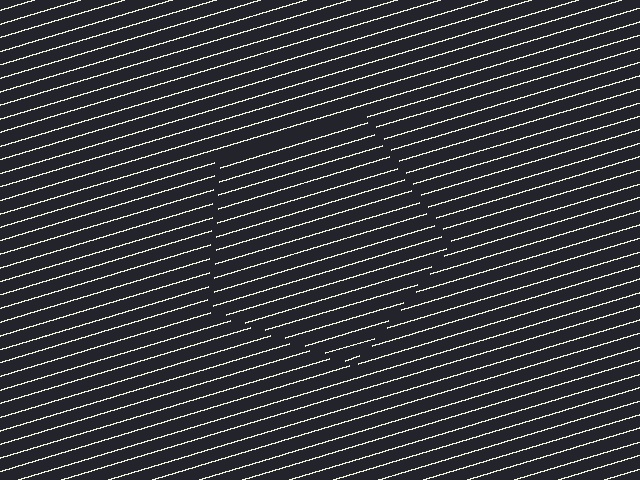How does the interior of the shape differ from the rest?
The interior of the shape contains the same grating, shifted by half a period — the contour is defined by the phase discontinuity where line-ends from the inner and outer gratings abut.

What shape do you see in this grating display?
An illusory pentagon. The interior of the shape contains the same grating, shifted by half a period — the contour is defined by the phase discontinuity where line-ends from the inner and outer gratings abut.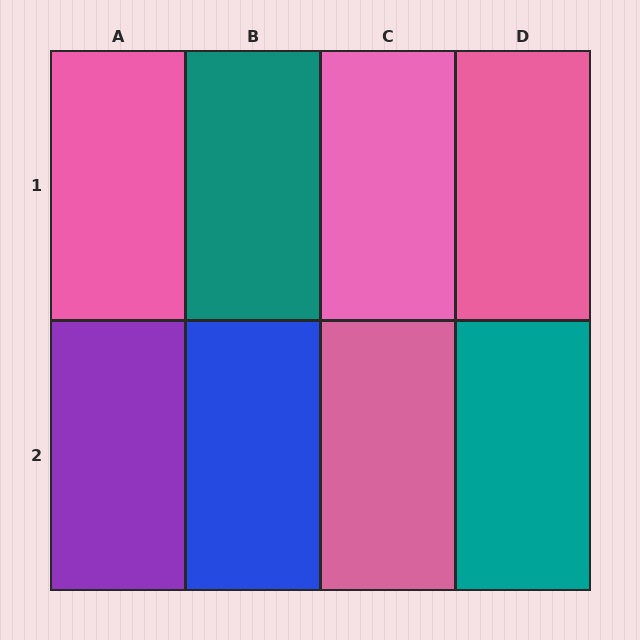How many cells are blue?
1 cell is blue.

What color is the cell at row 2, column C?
Pink.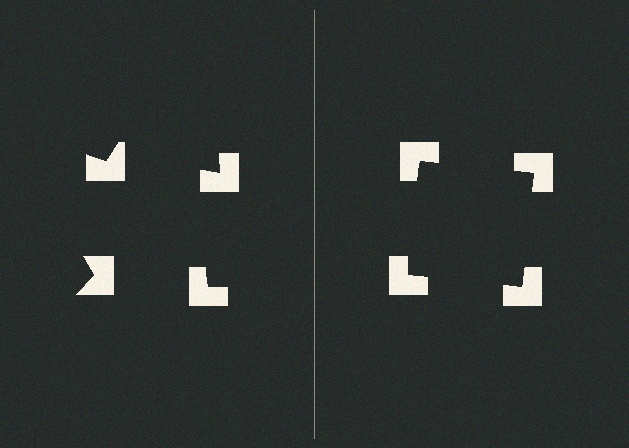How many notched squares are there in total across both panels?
8 — 4 on each side.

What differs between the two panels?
The notched squares are positioned identically on both sides; only the wedge orientations differ. On the right they align to a square; on the left they are misaligned.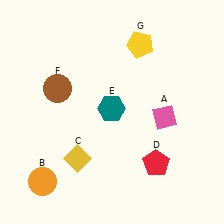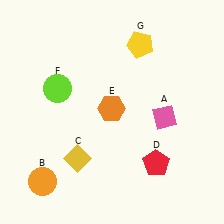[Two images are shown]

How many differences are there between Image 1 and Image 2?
There are 2 differences between the two images.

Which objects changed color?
E changed from teal to orange. F changed from brown to lime.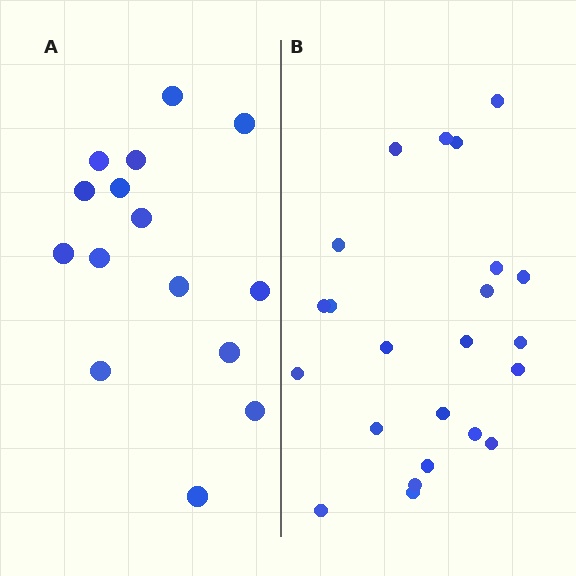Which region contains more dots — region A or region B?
Region B (the right region) has more dots.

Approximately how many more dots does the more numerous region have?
Region B has roughly 8 or so more dots than region A.